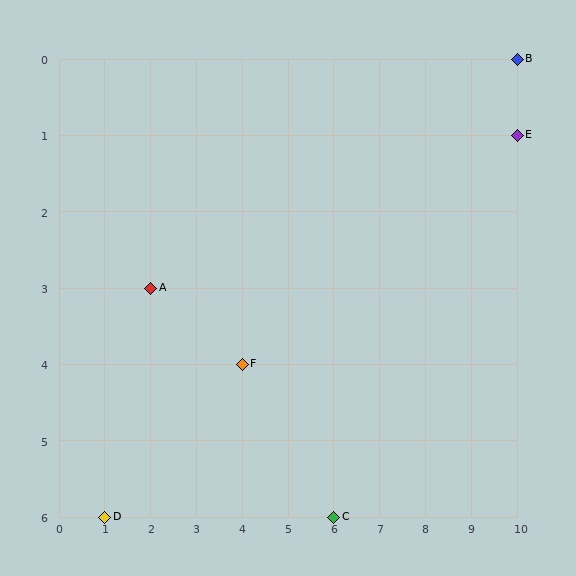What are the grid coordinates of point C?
Point C is at grid coordinates (6, 6).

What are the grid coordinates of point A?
Point A is at grid coordinates (2, 3).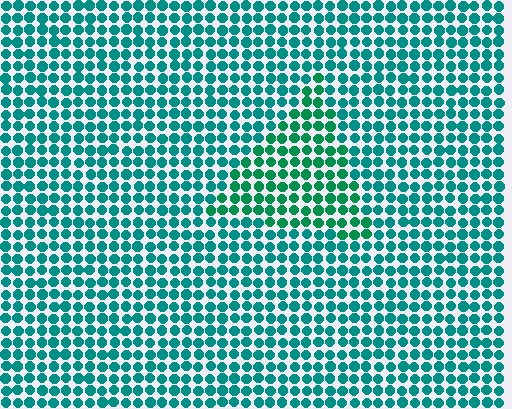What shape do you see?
I see a triangle.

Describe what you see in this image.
The image is filled with small teal elements in a uniform arrangement. A triangle-shaped region is visible where the elements are tinted to a slightly different hue, forming a subtle color boundary.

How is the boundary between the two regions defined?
The boundary is defined purely by a slight shift in hue (about 24 degrees). Spacing, size, and orientation are identical on both sides.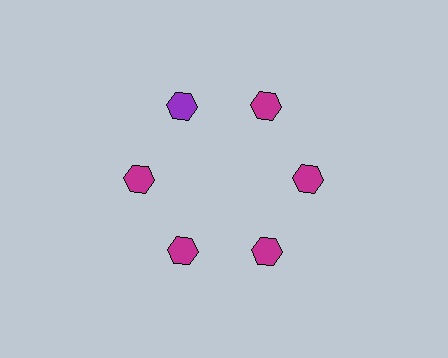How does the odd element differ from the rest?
It has a different color: purple instead of magenta.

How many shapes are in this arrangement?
There are 6 shapes arranged in a ring pattern.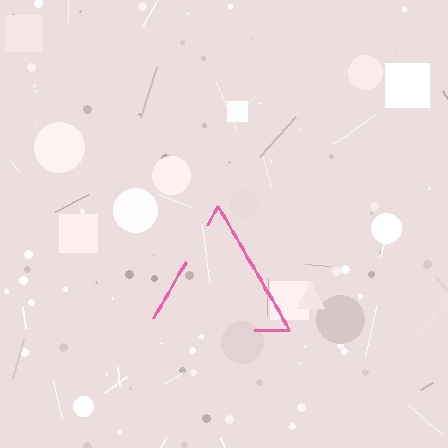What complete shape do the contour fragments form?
The contour fragments form a triangle.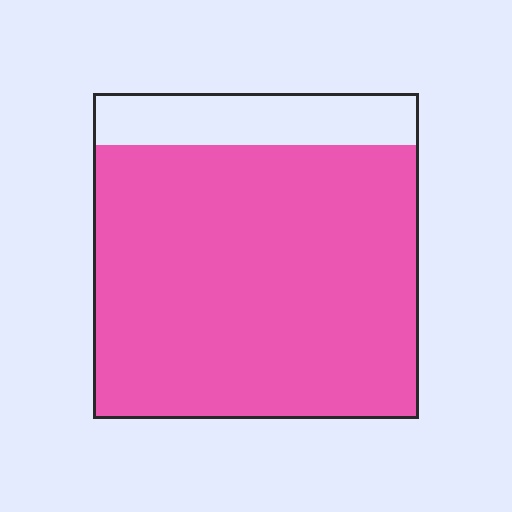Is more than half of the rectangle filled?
Yes.